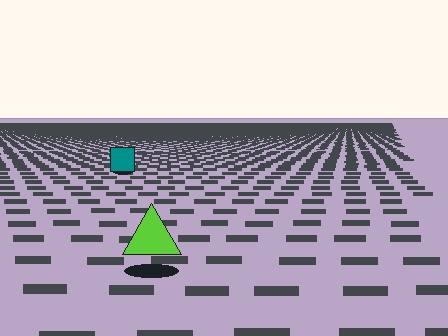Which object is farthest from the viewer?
The teal square is farthest from the viewer. It appears smaller and the ground texture around it is denser.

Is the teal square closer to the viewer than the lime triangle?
No. The lime triangle is closer — you can tell from the texture gradient: the ground texture is coarser near it.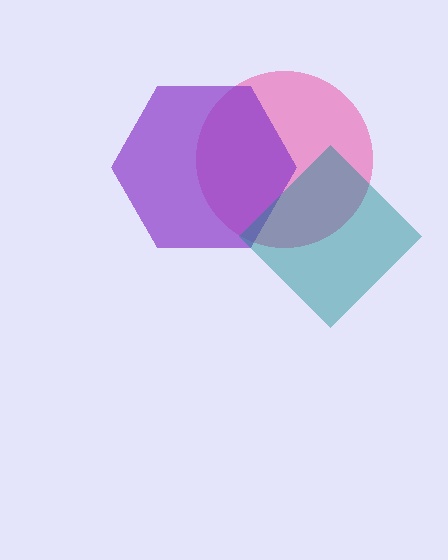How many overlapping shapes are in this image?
There are 3 overlapping shapes in the image.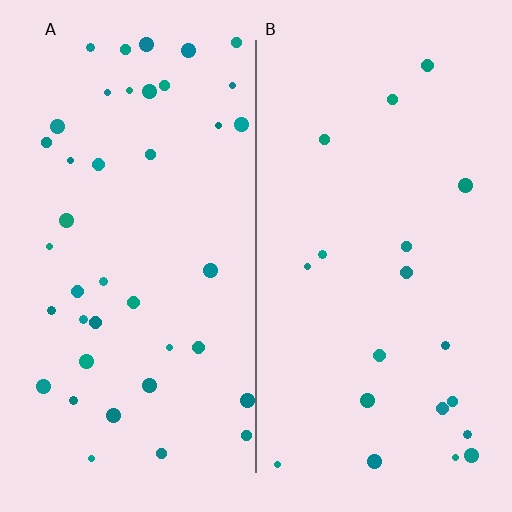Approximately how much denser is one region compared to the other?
Approximately 2.1× — region A over region B.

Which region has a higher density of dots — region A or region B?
A (the left).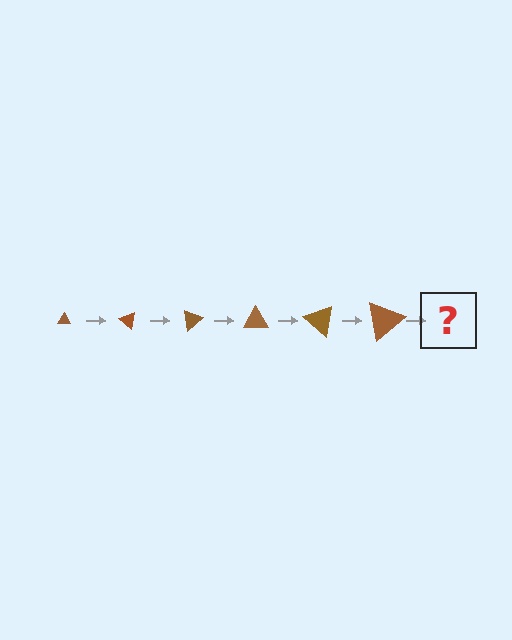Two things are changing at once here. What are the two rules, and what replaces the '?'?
The two rules are that the triangle grows larger each step and it rotates 40 degrees each step. The '?' should be a triangle, larger than the previous one and rotated 240 degrees from the start.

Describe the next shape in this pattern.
It should be a triangle, larger than the previous one and rotated 240 degrees from the start.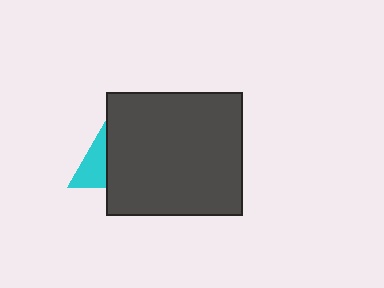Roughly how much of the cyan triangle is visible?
A small part of it is visible (roughly 34%).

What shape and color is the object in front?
The object in front is a dark gray rectangle.